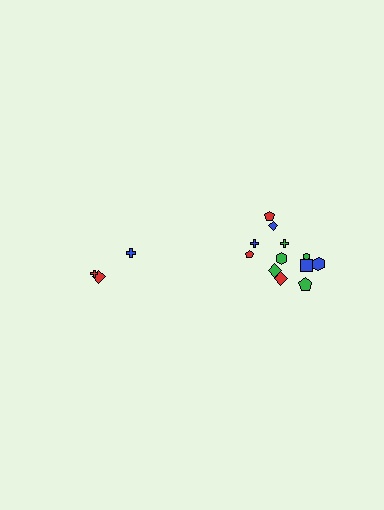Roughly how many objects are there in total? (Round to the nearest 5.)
Roughly 15 objects in total.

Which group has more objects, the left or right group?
The right group.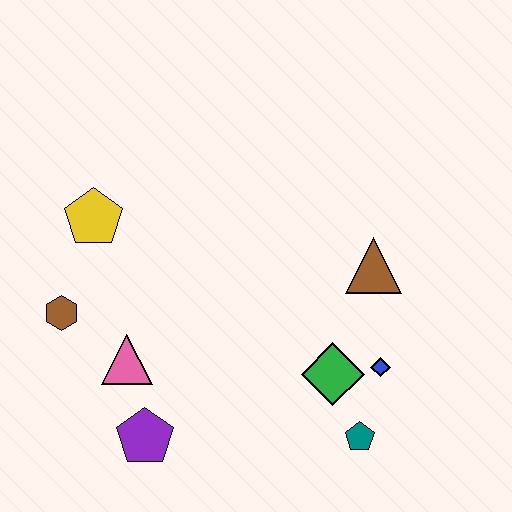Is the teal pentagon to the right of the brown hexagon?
Yes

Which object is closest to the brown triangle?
The blue diamond is closest to the brown triangle.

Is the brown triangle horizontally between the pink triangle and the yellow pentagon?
No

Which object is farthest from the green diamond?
The yellow pentagon is farthest from the green diamond.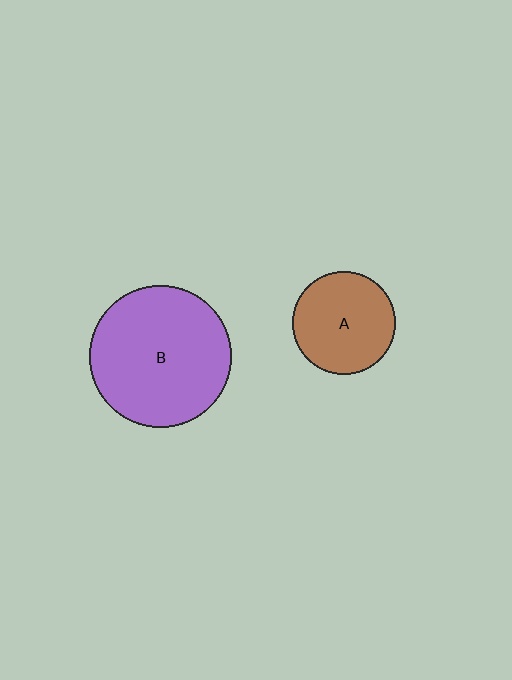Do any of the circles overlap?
No, none of the circles overlap.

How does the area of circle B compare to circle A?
Approximately 1.9 times.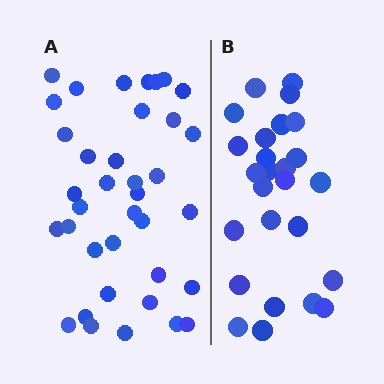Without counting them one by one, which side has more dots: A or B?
Region A (the left region) has more dots.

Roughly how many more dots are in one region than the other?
Region A has roughly 12 or so more dots than region B.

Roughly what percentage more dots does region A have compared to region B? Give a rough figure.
About 40% more.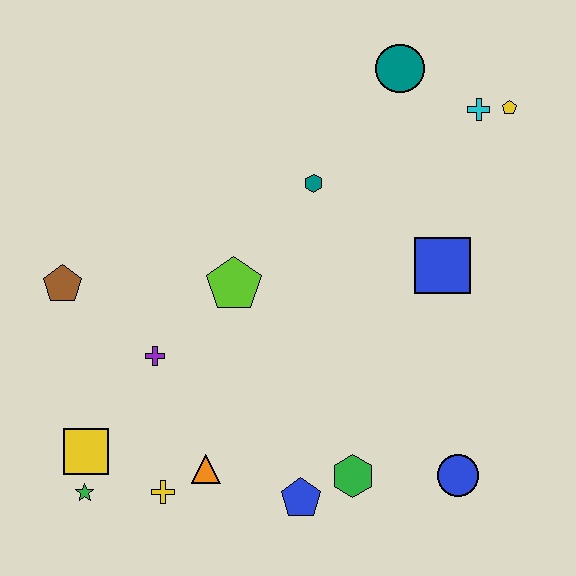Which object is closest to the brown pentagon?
The purple cross is closest to the brown pentagon.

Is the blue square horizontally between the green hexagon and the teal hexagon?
No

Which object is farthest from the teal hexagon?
The green star is farthest from the teal hexagon.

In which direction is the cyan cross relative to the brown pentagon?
The cyan cross is to the right of the brown pentagon.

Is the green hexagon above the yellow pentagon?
No